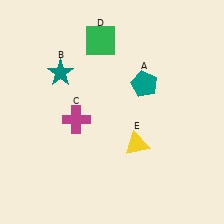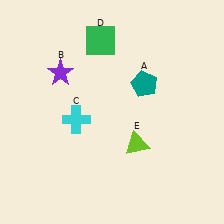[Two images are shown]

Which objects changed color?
B changed from teal to purple. C changed from magenta to cyan. E changed from yellow to lime.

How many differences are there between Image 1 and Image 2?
There are 3 differences between the two images.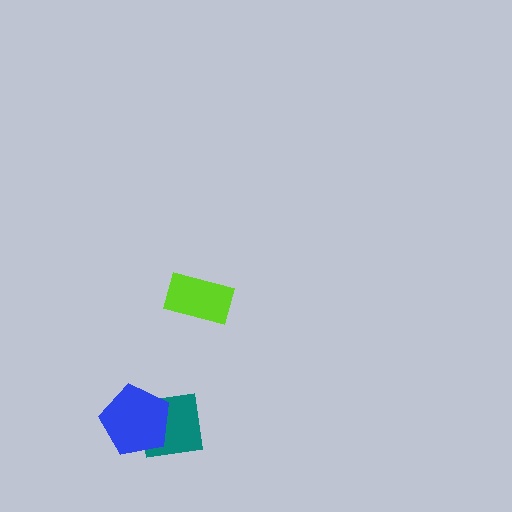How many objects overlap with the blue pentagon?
1 object overlaps with the blue pentagon.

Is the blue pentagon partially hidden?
No, no other shape covers it.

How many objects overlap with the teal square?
1 object overlaps with the teal square.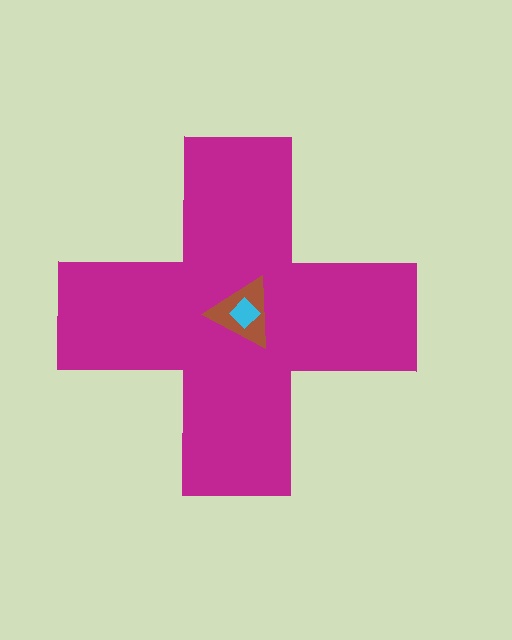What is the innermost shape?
The cyan diamond.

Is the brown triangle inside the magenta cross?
Yes.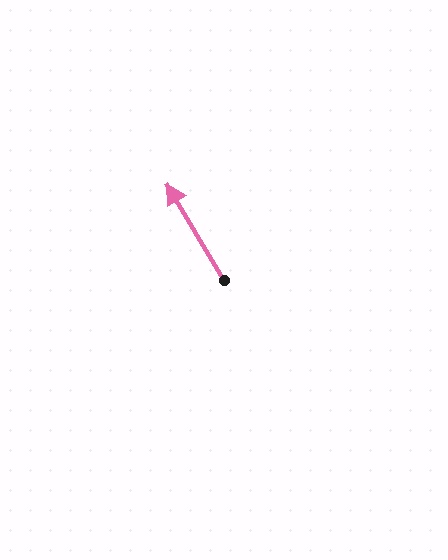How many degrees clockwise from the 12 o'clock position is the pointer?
Approximately 329 degrees.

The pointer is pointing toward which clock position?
Roughly 11 o'clock.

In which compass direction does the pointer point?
Northwest.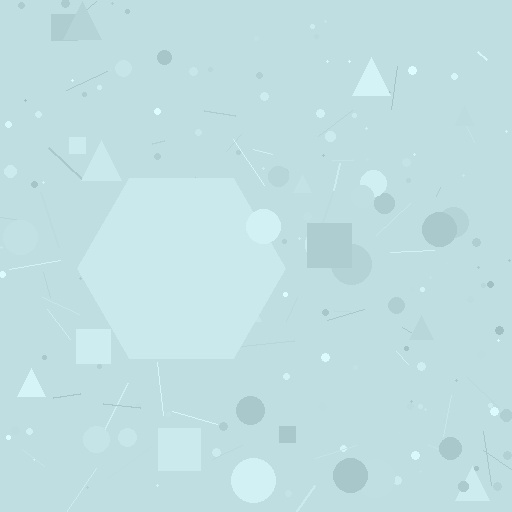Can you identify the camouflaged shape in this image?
The camouflaged shape is a hexagon.